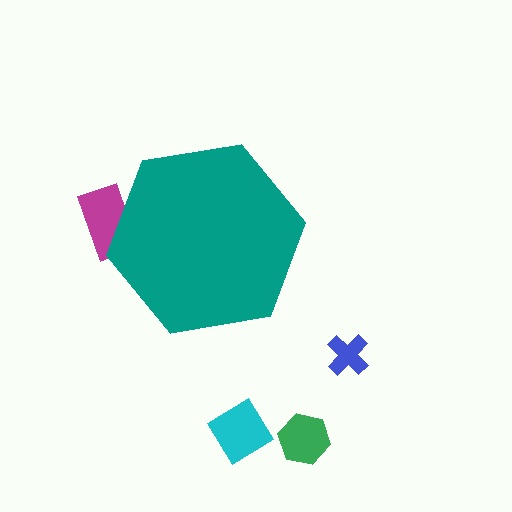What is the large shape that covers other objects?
A teal hexagon.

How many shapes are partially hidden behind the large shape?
1 shape is partially hidden.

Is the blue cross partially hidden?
No, the blue cross is fully visible.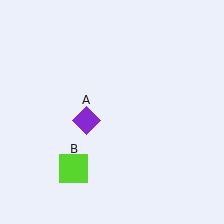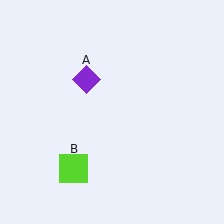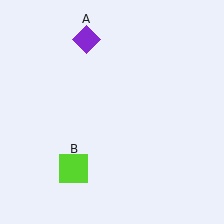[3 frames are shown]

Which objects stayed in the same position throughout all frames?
Lime square (object B) remained stationary.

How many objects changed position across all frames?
1 object changed position: purple diamond (object A).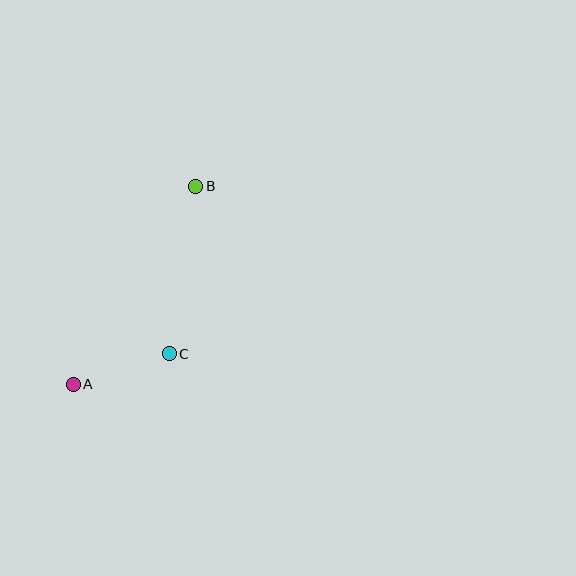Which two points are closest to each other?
Points A and C are closest to each other.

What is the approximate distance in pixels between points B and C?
The distance between B and C is approximately 169 pixels.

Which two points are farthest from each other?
Points A and B are farthest from each other.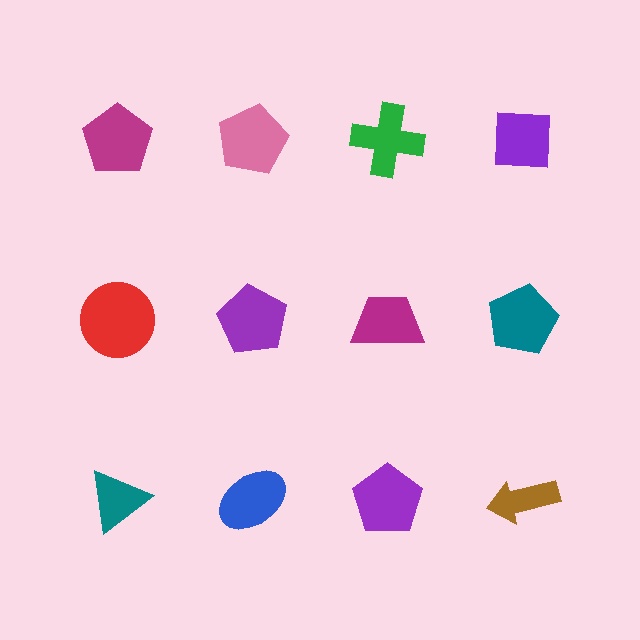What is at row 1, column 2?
A pink pentagon.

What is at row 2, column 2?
A purple pentagon.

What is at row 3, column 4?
A brown arrow.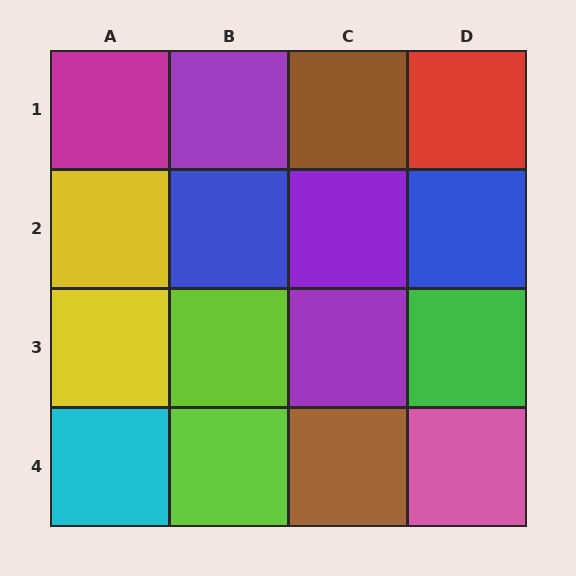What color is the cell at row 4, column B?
Lime.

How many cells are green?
1 cell is green.